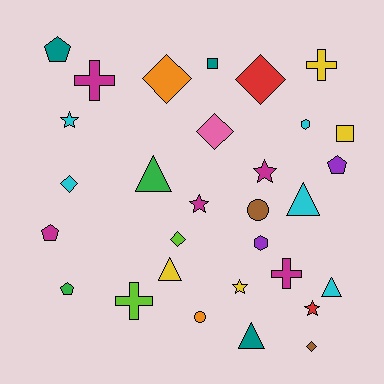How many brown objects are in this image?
There are 2 brown objects.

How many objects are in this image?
There are 30 objects.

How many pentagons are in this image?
There are 4 pentagons.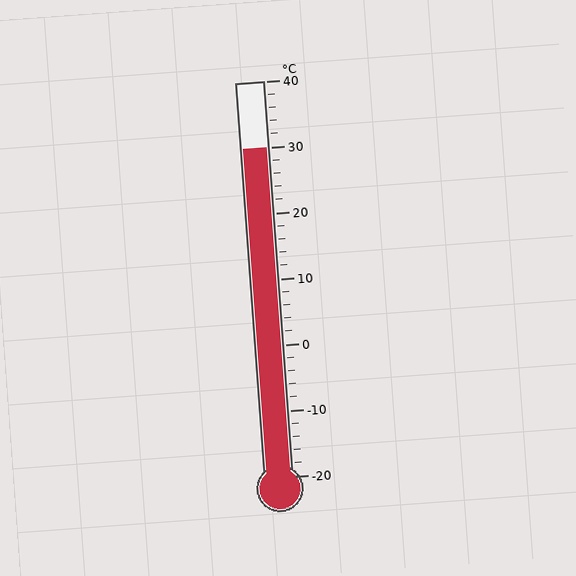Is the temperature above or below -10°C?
The temperature is above -10°C.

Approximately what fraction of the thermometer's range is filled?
The thermometer is filled to approximately 85% of its range.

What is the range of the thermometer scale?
The thermometer scale ranges from -20°C to 40°C.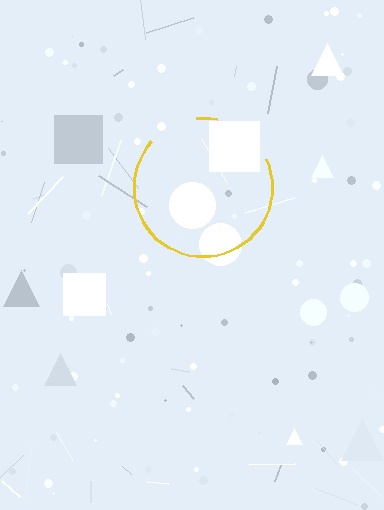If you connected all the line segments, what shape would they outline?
They would outline a circle.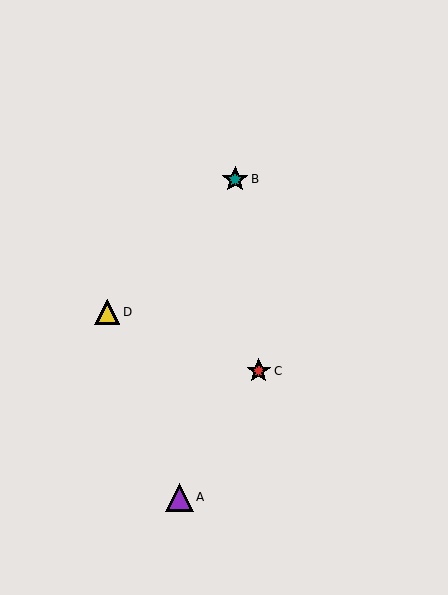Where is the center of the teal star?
The center of the teal star is at (235, 179).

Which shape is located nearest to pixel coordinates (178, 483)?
The purple triangle (labeled A) at (179, 497) is nearest to that location.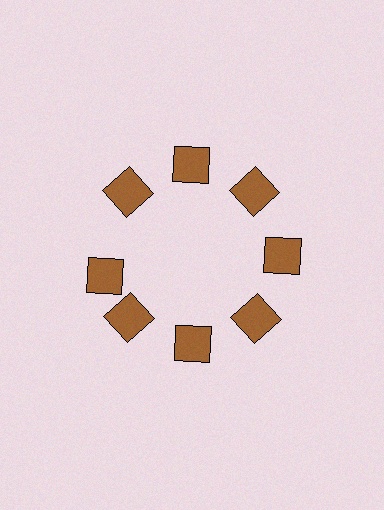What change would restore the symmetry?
The symmetry would be restored by rotating it back into even spacing with its neighbors so that all 8 squares sit at equal angles and equal distance from the center.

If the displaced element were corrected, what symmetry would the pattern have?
It would have 8-fold rotational symmetry — the pattern would map onto itself every 45 degrees.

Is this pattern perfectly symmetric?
No. The 8 brown squares are arranged in a ring, but one element near the 9 o'clock position is rotated out of alignment along the ring, breaking the 8-fold rotational symmetry.